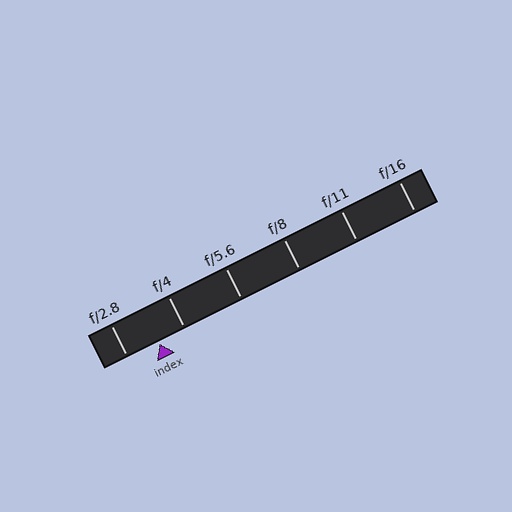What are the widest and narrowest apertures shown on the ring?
The widest aperture shown is f/2.8 and the narrowest is f/16.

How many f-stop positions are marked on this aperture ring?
There are 6 f-stop positions marked.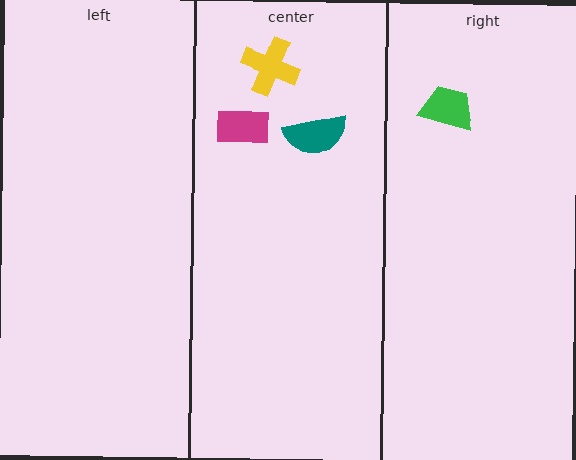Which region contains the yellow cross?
The center region.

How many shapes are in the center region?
3.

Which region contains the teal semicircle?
The center region.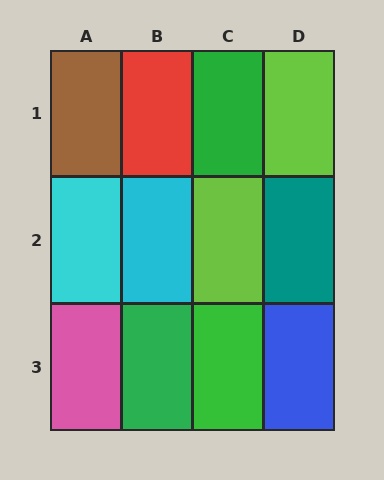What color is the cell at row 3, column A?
Pink.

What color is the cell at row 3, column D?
Blue.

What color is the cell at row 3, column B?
Green.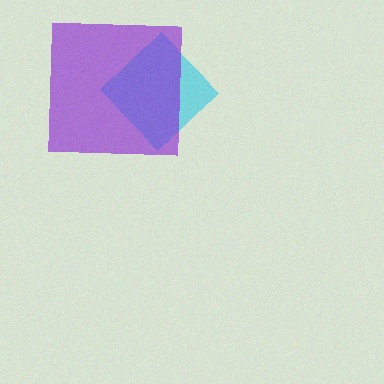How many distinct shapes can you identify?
There are 2 distinct shapes: a cyan diamond, a purple square.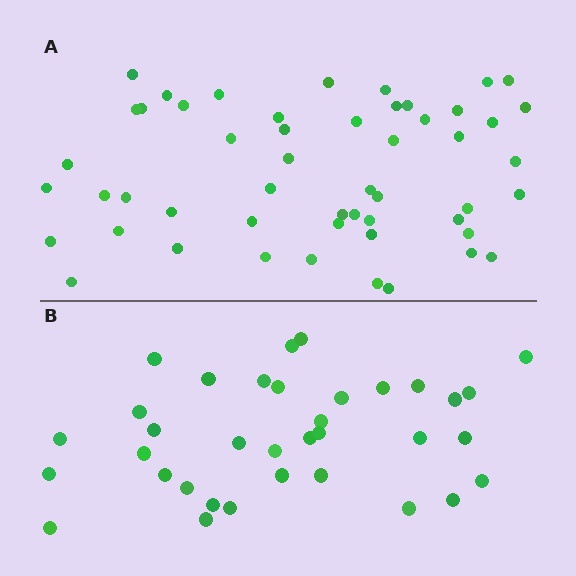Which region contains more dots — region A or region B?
Region A (the top region) has more dots.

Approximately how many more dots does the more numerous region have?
Region A has approximately 15 more dots than region B.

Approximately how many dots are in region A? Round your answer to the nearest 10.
About 50 dots. (The exact count is 52, which rounds to 50.)